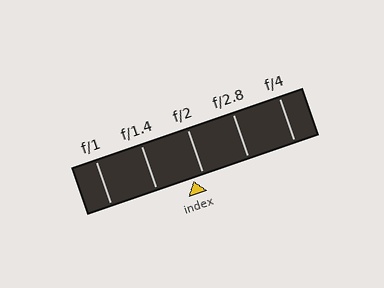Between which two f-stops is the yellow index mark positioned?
The index mark is between f/1.4 and f/2.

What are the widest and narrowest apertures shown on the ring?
The widest aperture shown is f/1 and the narrowest is f/4.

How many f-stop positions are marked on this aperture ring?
There are 5 f-stop positions marked.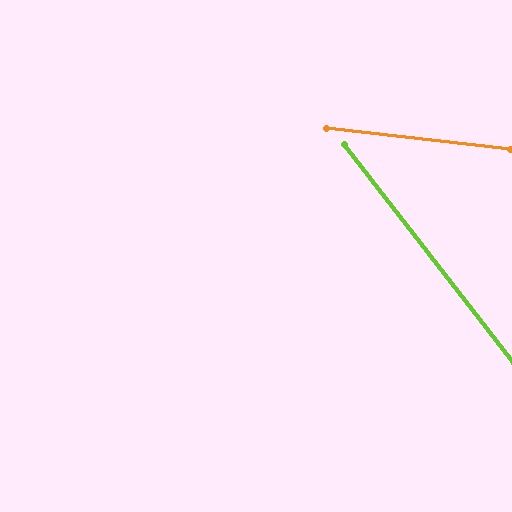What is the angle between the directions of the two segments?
Approximately 46 degrees.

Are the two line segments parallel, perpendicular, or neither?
Neither parallel nor perpendicular — they differ by about 46°.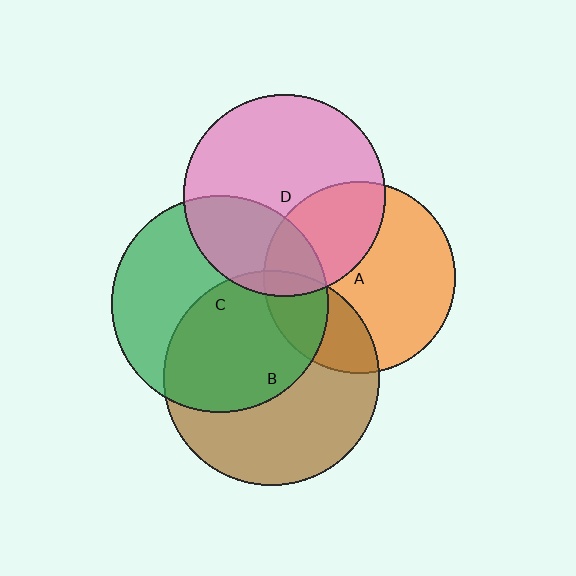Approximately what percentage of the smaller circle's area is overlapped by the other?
Approximately 25%.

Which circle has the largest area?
Circle C (green).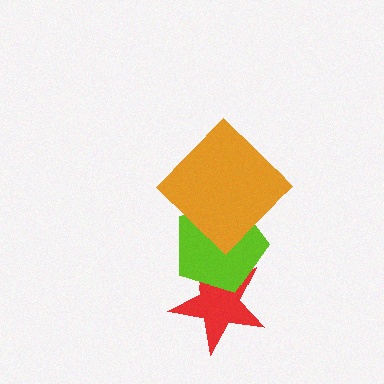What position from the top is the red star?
The red star is 3rd from the top.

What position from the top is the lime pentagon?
The lime pentagon is 2nd from the top.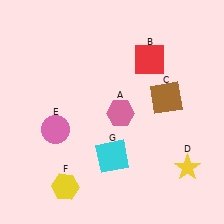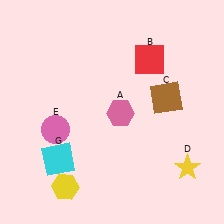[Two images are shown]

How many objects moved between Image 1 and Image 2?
1 object moved between the two images.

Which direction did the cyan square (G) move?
The cyan square (G) moved left.